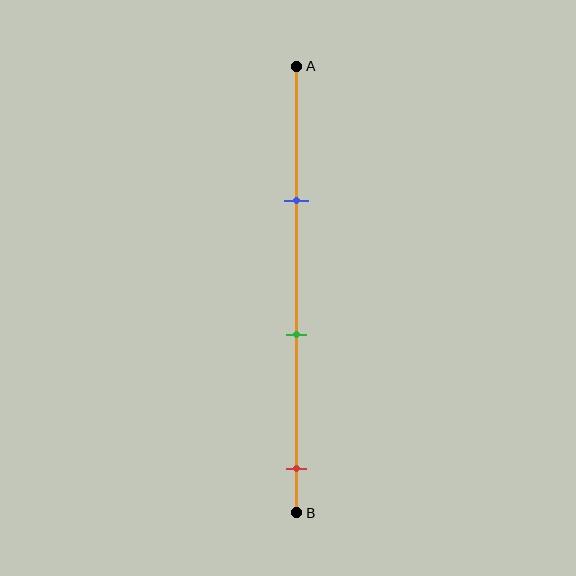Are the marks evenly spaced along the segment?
Yes, the marks are approximately evenly spaced.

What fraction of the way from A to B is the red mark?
The red mark is approximately 90% (0.9) of the way from A to B.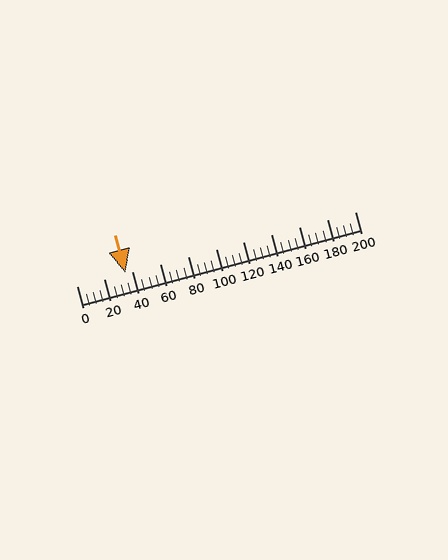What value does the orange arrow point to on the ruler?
The orange arrow points to approximately 35.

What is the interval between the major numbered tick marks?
The major tick marks are spaced 20 units apart.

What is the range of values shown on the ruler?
The ruler shows values from 0 to 200.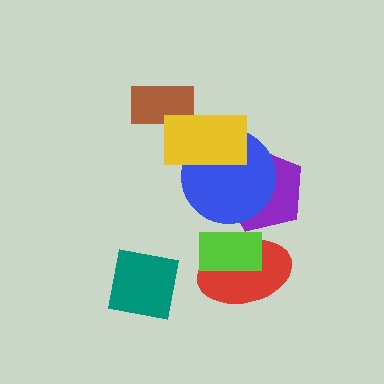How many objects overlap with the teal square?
0 objects overlap with the teal square.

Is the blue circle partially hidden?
Yes, it is partially covered by another shape.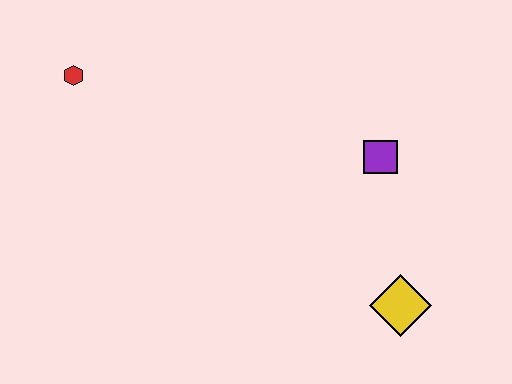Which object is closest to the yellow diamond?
The purple square is closest to the yellow diamond.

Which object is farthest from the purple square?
The red hexagon is farthest from the purple square.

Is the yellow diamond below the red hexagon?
Yes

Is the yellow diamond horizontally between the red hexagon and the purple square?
No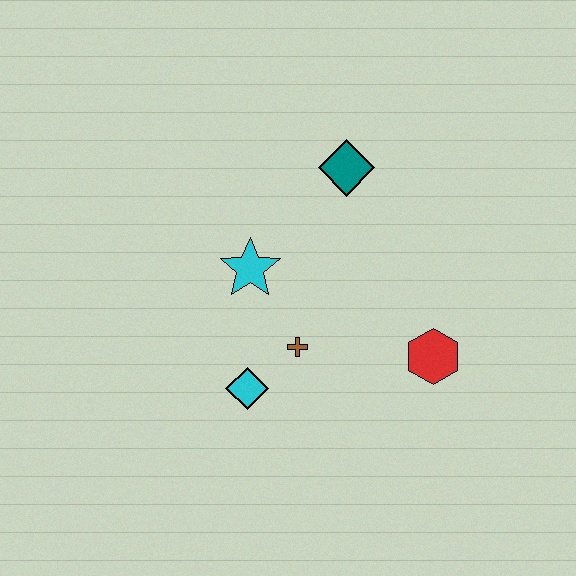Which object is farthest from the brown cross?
The teal diamond is farthest from the brown cross.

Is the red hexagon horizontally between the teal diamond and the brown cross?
No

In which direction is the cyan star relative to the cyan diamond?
The cyan star is above the cyan diamond.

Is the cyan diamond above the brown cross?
No